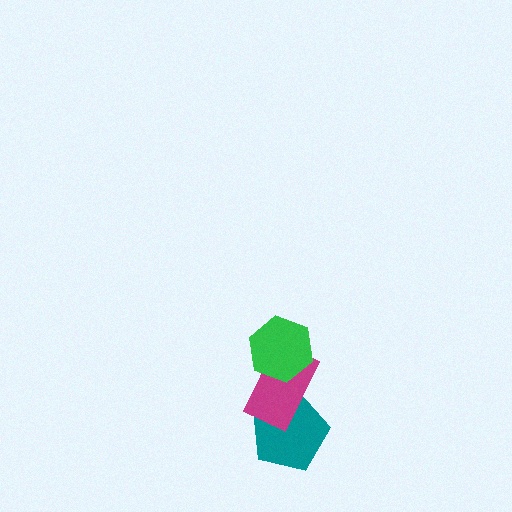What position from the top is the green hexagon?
The green hexagon is 1st from the top.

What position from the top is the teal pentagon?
The teal pentagon is 3rd from the top.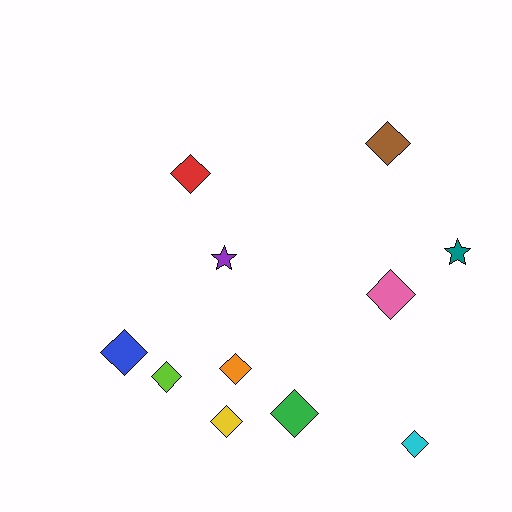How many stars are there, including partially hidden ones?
There are 2 stars.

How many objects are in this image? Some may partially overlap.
There are 11 objects.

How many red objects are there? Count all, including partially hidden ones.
There is 1 red object.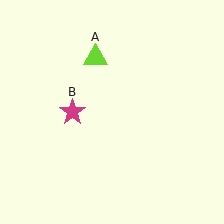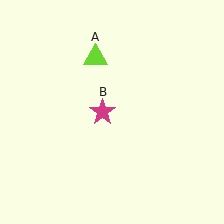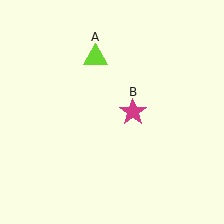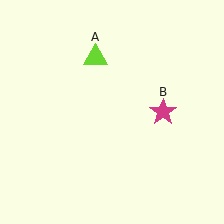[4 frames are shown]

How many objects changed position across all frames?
1 object changed position: magenta star (object B).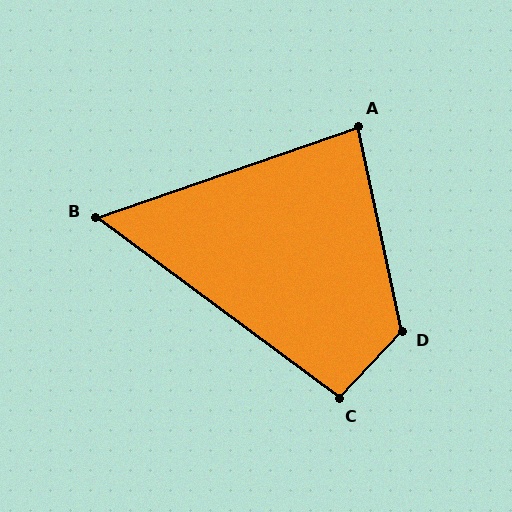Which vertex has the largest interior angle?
D, at approximately 124 degrees.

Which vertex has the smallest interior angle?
B, at approximately 56 degrees.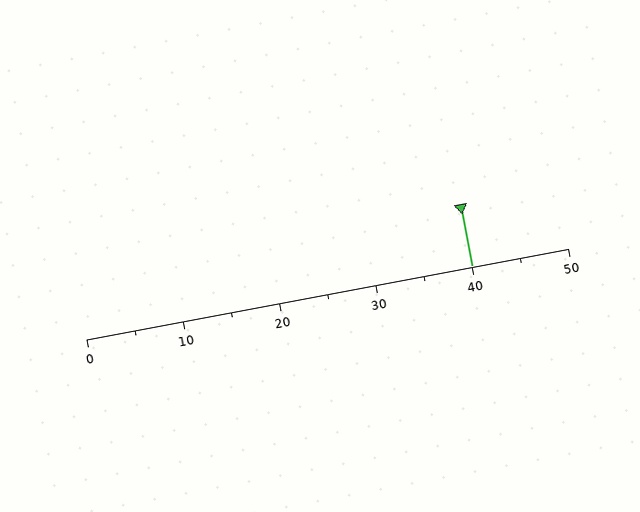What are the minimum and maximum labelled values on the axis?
The axis runs from 0 to 50.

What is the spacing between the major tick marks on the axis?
The major ticks are spaced 10 apart.